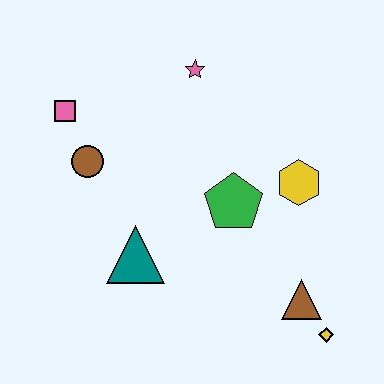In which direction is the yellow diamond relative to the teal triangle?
The yellow diamond is to the right of the teal triangle.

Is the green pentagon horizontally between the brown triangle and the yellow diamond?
No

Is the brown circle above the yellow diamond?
Yes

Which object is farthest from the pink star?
The yellow diamond is farthest from the pink star.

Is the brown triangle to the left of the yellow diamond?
Yes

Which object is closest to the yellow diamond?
The brown triangle is closest to the yellow diamond.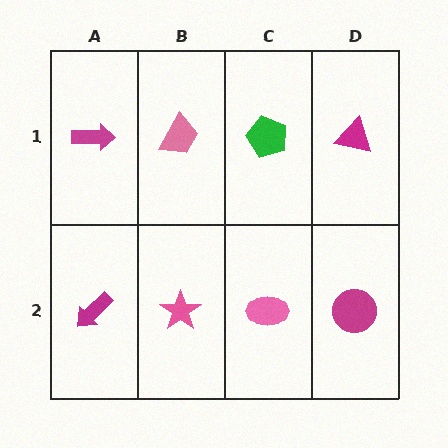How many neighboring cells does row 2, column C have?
3.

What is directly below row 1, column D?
A magenta circle.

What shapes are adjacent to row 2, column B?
A pink trapezoid (row 1, column B), a magenta arrow (row 2, column A), a pink ellipse (row 2, column C).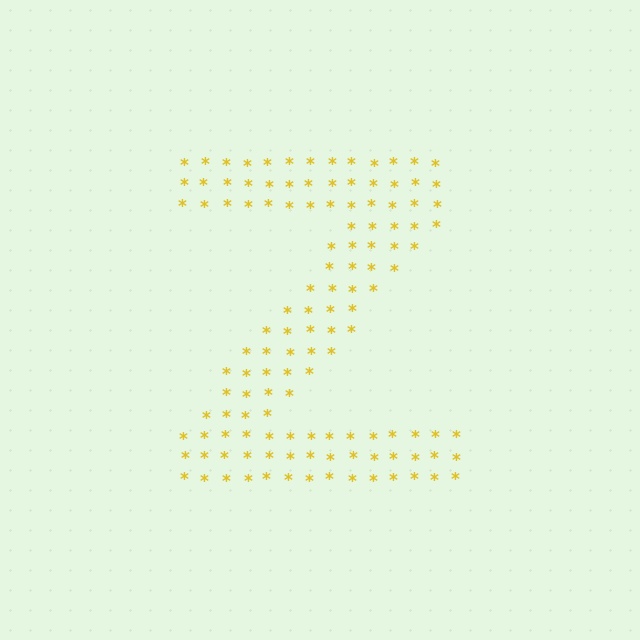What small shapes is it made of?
It is made of small asterisks.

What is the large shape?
The large shape is the letter Z.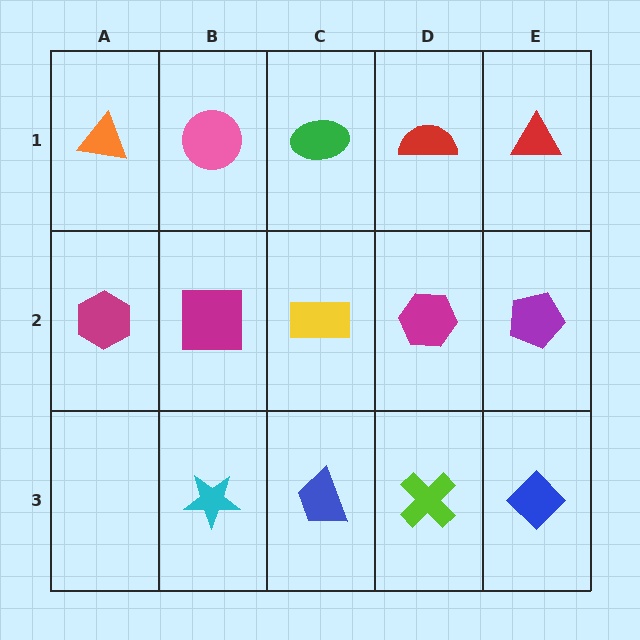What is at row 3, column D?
A lime cross.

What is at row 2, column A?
A magenta hexagon.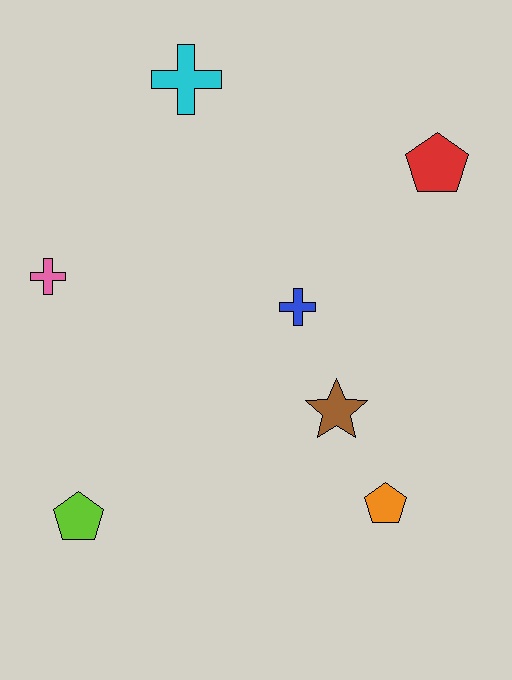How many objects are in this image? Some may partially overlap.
There are 7 objects.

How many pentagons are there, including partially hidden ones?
There are 3 pentagons.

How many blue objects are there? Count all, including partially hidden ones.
There is 1 blue object.